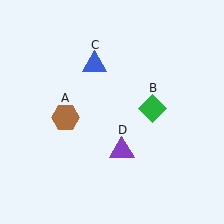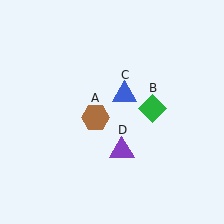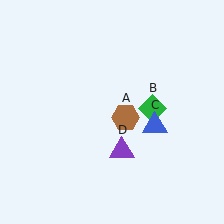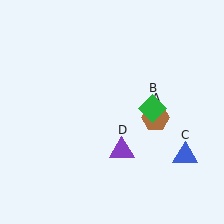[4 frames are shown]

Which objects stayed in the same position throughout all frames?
Green diamond (object B) and purple triangle (object D) remained stationary.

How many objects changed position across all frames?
2 objects changed position: brown hexagon (object A), blue triangle (object C).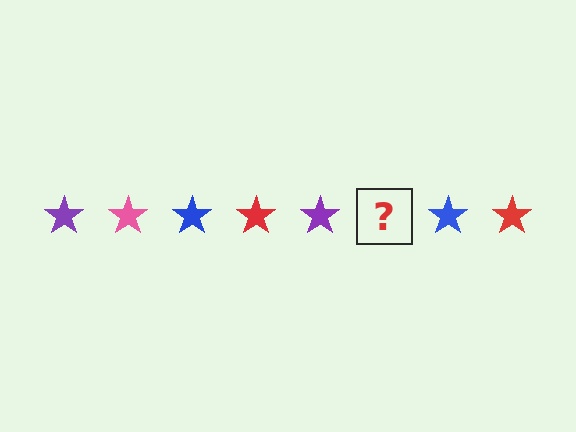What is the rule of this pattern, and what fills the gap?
The rule is that the pattern cycles through purple, pink, blue, red stars. The gap should be filled with a pink star.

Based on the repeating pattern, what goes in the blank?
The blank should be a pink star.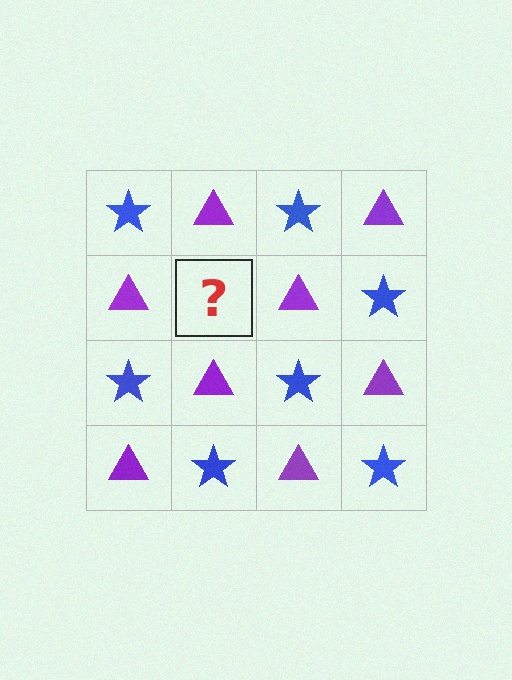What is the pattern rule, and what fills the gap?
The rule is that it alternates blue star and purple triangle in a checkerboard pattern. The gap should be filled with a blue star.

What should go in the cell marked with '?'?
The missing cell should contain a blue star.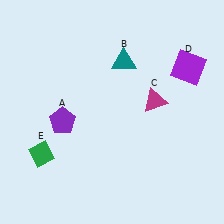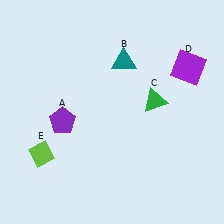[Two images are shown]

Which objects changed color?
C changed from magenta to green. E changed from green to lime.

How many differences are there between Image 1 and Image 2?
There are 2 differences between the two images.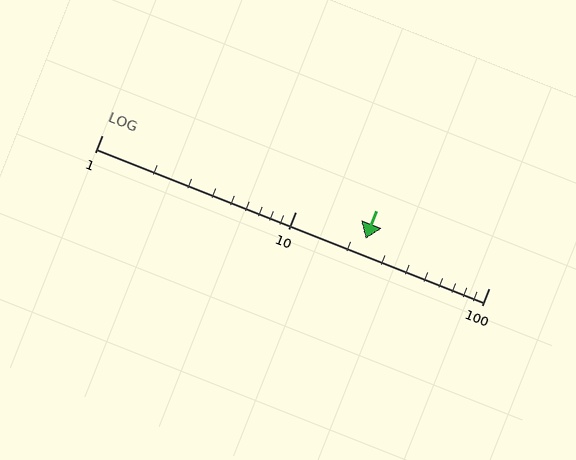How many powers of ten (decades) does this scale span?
The scale spans 2 decades, from 1 to 100.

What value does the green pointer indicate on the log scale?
The pointer indicates approximately 23.